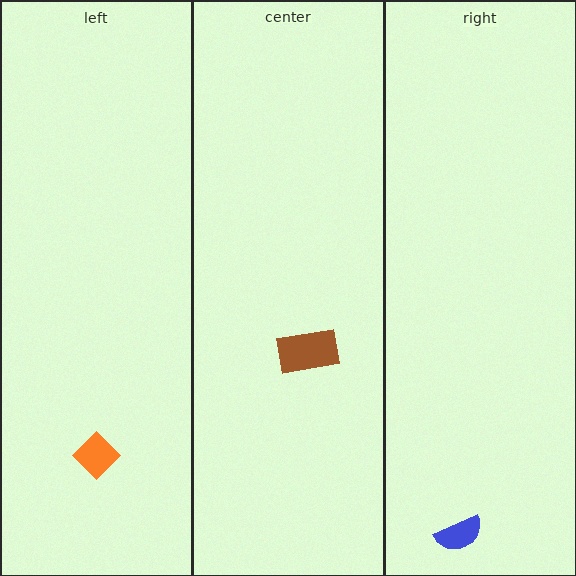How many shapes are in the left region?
1.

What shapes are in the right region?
The blue semicircle.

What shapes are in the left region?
The orange diamond.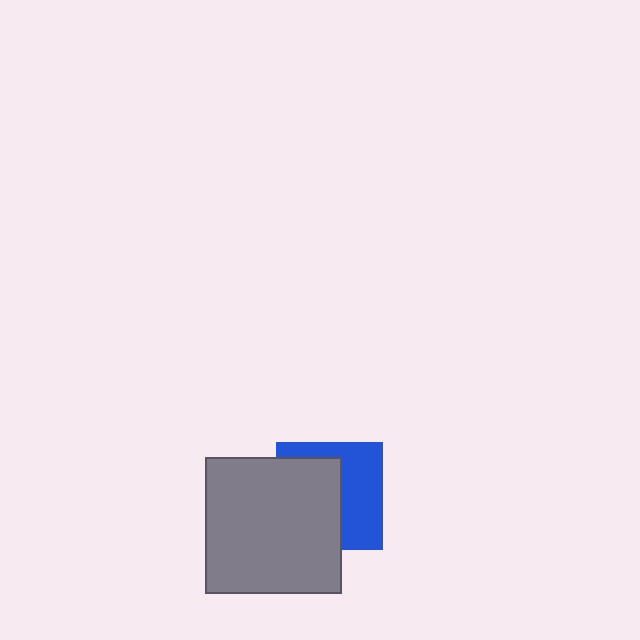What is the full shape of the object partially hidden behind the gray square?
The partially hidden object is a blue square.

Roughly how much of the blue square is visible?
About half of it is visible (roughly 48%).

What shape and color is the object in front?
The object in front is a gray square.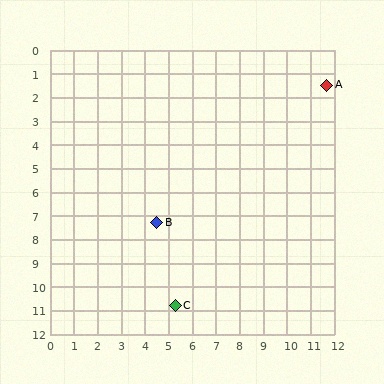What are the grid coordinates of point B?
Point B is at approximately (4.5, 7.3).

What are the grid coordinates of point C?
Point C is at approximately (5.3, 10.8).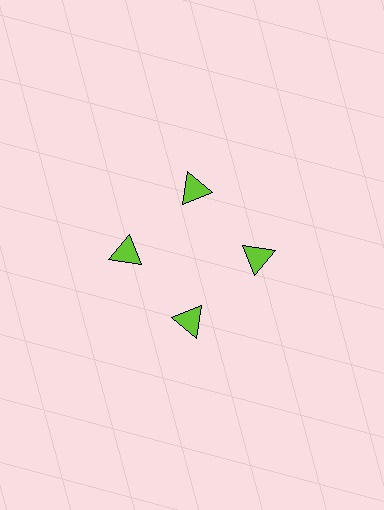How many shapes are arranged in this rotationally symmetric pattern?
There are 4 shapes, arranged in 4 groups of 1.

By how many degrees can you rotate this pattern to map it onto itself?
The pattern maps onto itself every 90 degrees of rotation.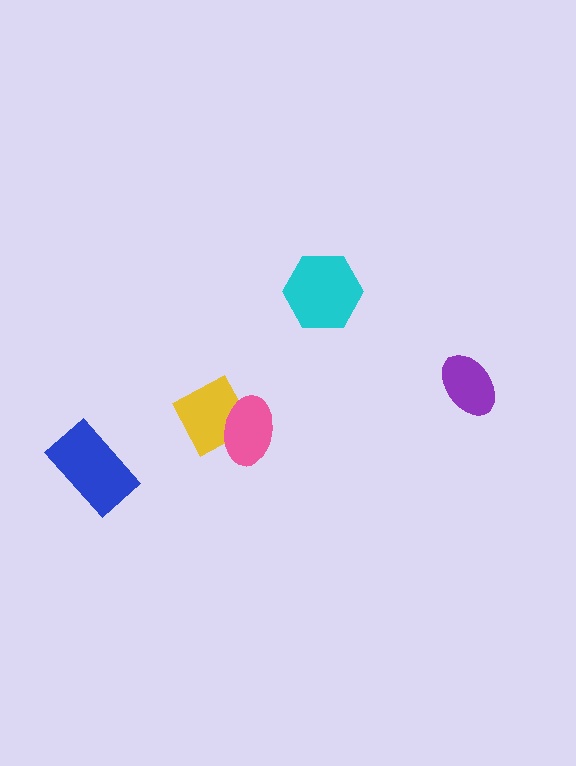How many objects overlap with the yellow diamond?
1 object overlaps with the yellow diamond.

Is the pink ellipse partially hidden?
No, no other shape covers it.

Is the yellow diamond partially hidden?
Yes, it is partially covered by another shape.